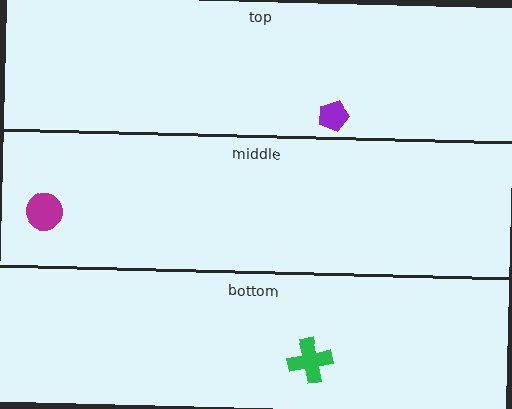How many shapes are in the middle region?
1.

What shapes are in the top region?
The purple pentagon.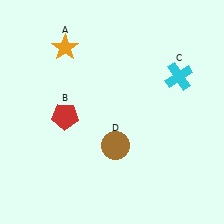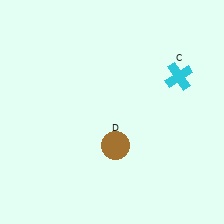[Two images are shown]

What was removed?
The red pentagon (B), the orange star (A) were removed in Image 2.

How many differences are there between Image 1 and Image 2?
There are 2 differences between the two images.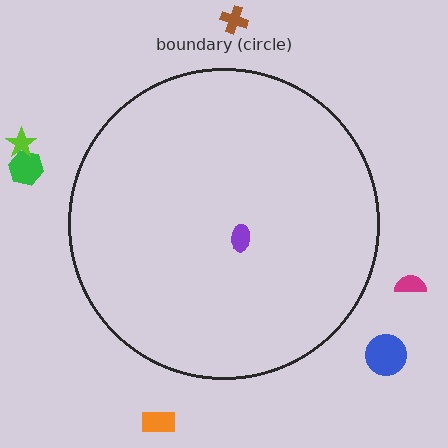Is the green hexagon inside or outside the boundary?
Outside.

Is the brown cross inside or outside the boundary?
Outside.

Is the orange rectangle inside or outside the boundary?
Outside.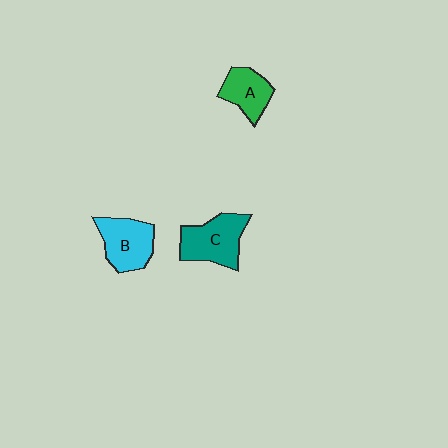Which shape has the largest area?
Shape C (teal).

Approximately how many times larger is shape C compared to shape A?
Approximately 1.4 times.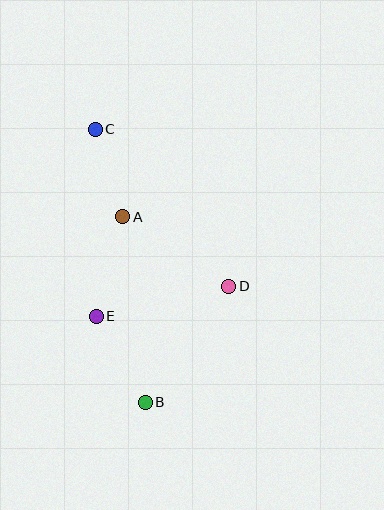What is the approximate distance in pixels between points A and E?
The distance between A and E is approximately 103 pixels.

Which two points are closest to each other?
Points A and C are closest to each other.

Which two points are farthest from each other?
Points B and C are farthest from each other.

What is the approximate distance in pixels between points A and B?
The distance between A and B is approximately 187 pixels.